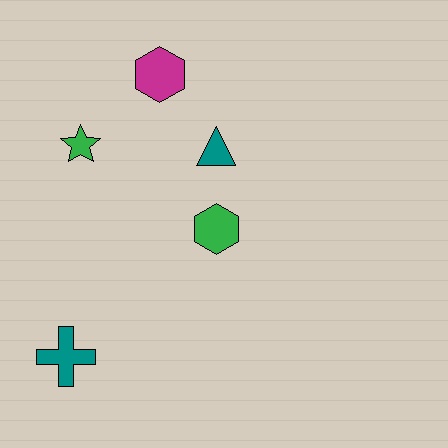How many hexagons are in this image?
There are 2 hexagons.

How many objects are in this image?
There are 5 objects.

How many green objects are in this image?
There are 2 green objects.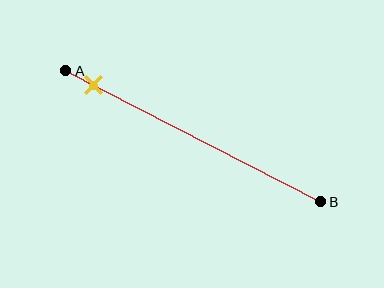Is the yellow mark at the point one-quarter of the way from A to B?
No, the mark is at about 10% from A, not at the 25% one-quarter point.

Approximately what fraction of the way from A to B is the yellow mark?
The yellow mark is approximately 10% of the way from A to B.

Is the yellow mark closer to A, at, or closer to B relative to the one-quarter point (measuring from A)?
The yellow mark is closer to point A than the one-quarter point of segment AB.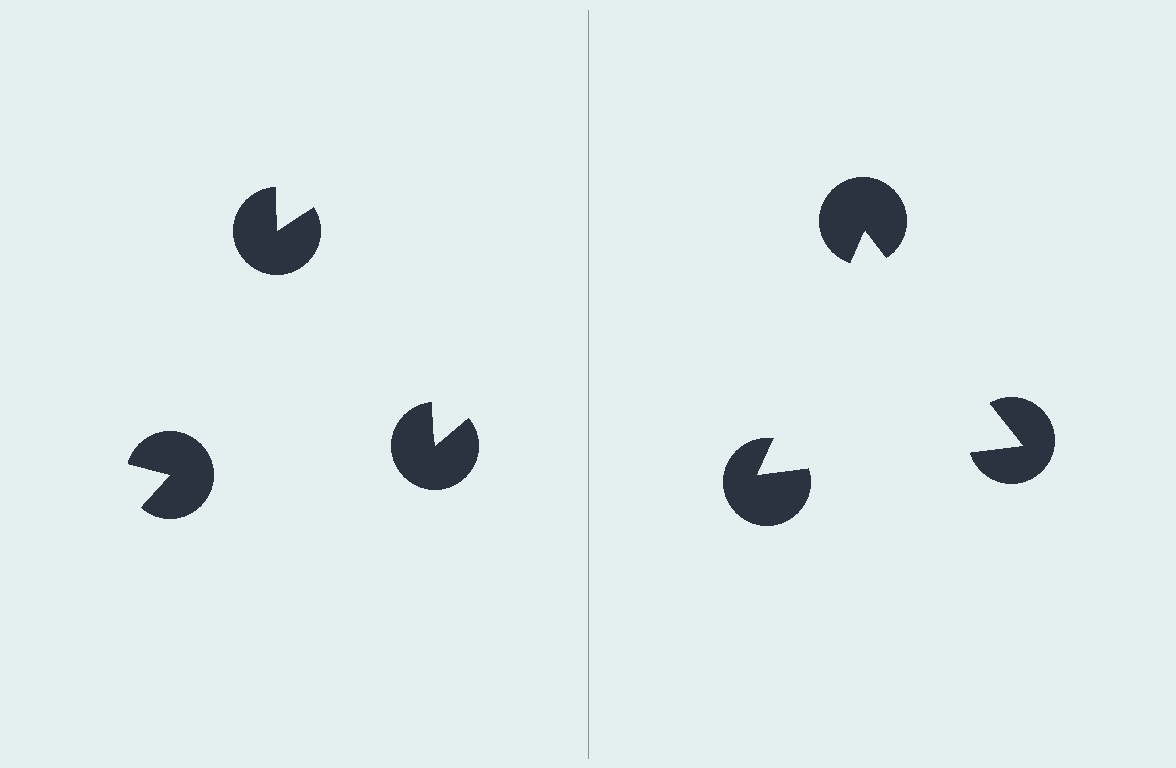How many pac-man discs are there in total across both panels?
6 — 3 on each side.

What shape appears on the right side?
An illusory triangle.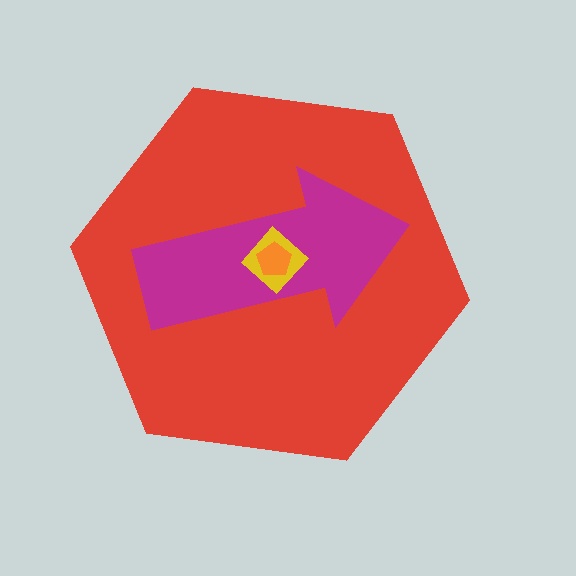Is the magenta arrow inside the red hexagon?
Yes.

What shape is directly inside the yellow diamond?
The orange pentagon.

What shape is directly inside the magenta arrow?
The yellow diamond.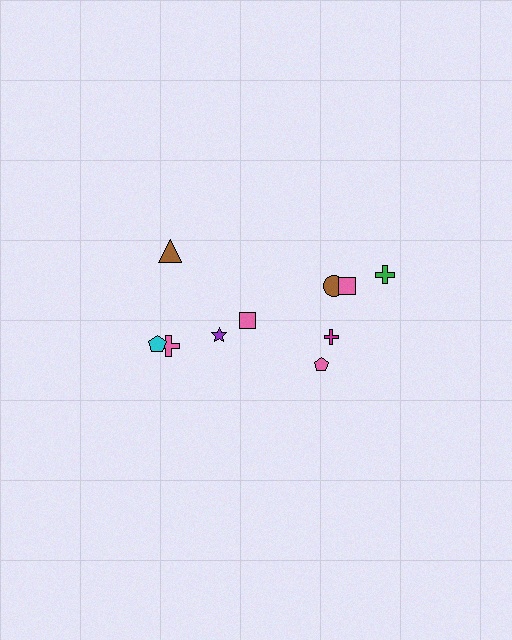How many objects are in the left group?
There are 4 objects.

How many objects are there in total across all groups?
There are 10 objects.